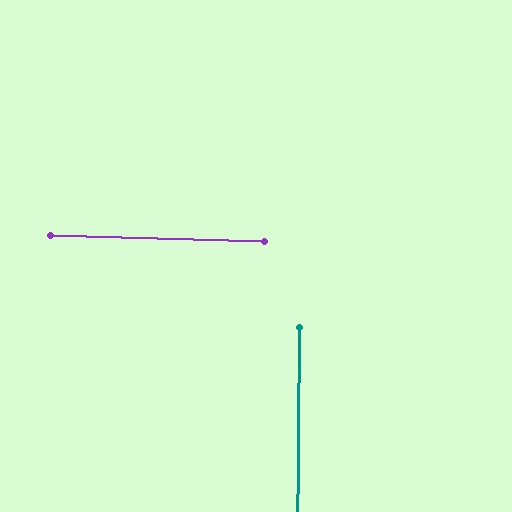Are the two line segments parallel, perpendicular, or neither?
Perpendicular — they meet at approximately 89°.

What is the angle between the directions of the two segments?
Approximately 89 degrees.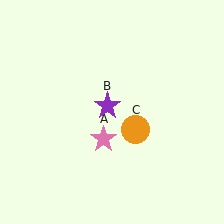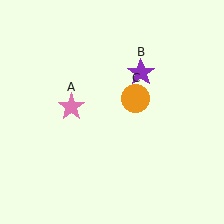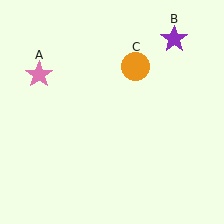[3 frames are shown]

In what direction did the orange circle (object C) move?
The orange circle (object C) moved up.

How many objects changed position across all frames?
3 objects changed position: pink star (object A), purple star (object B), orange circle (object C).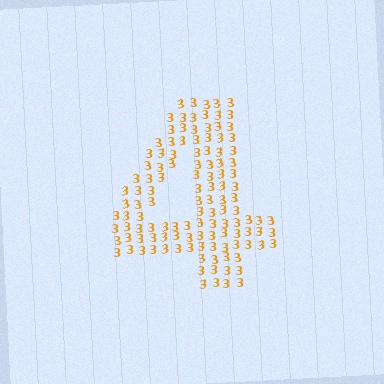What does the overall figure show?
The overall figure shows the digit 4.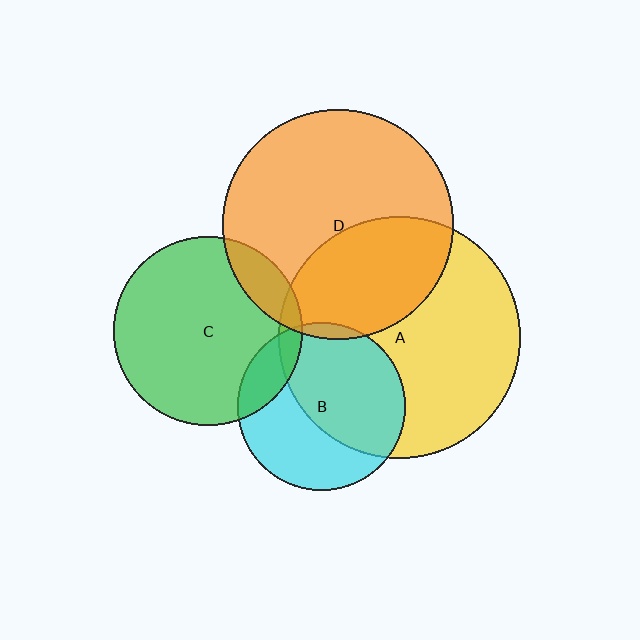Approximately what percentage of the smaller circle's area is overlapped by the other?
Approximately 35%.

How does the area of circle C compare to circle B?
Approximately 1.3 times.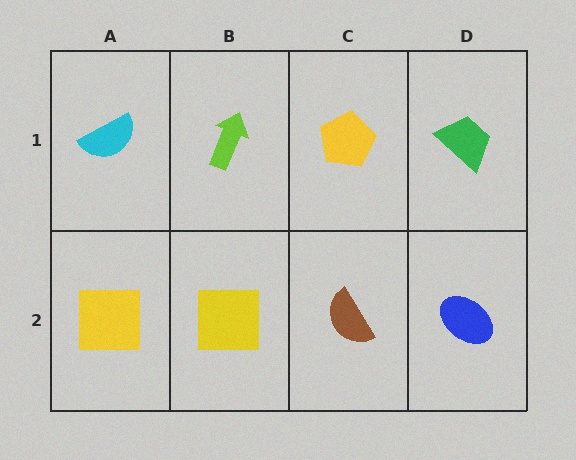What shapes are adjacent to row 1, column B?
A yellow square (row 2, column B), a cyan semicircle (row 1, column A), a yellow pentagon (row 1, column C).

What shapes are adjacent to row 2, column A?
A cyan semicircle (row 1, column A), a yellow square (row 2, column B).